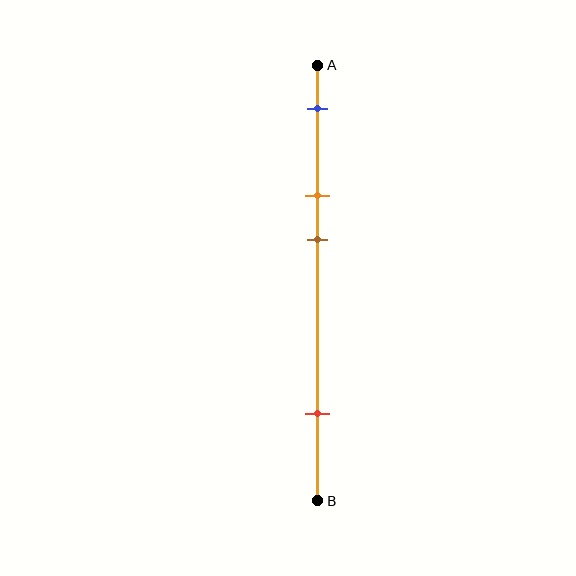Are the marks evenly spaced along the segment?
No, the marks are not evenly spaced.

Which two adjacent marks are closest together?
The orange and brown marks are the closest adjacent pair.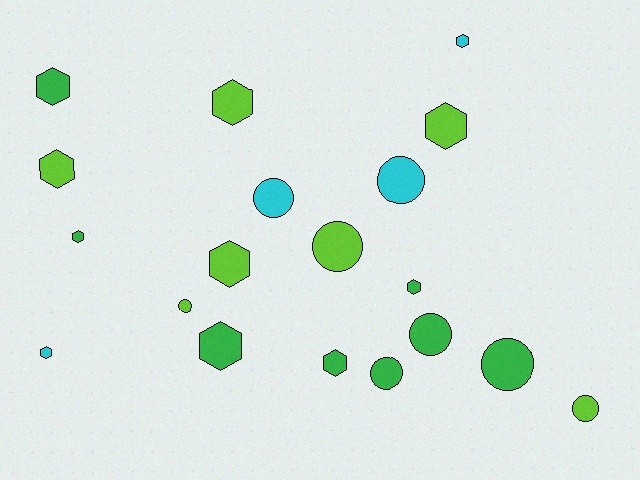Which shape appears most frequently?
Hexagon, with 11 objects.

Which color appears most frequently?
Green, with 8 objects.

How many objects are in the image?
There are 19 objects.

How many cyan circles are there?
There are 2 cyan circles.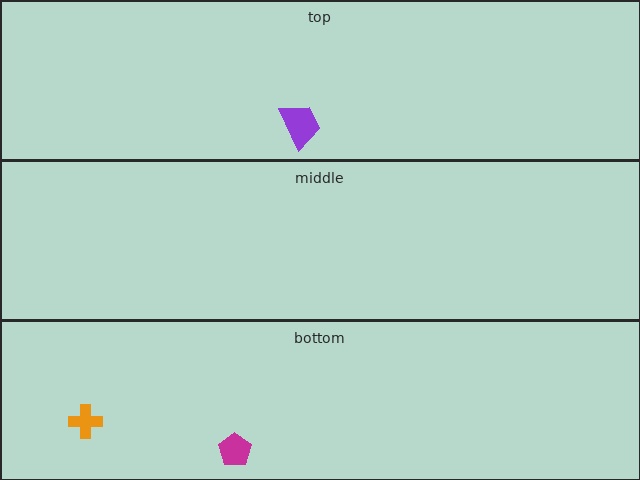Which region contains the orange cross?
The bottom region.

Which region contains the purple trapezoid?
The top region.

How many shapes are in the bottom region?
2.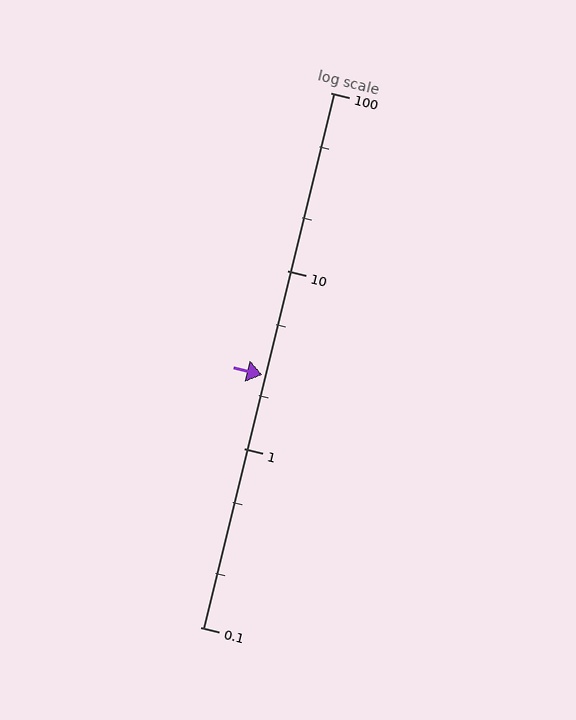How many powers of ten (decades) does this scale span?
The scale spans 3 decades, from 0.1 to 100.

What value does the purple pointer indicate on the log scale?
The pointer indicates approximately 2.6.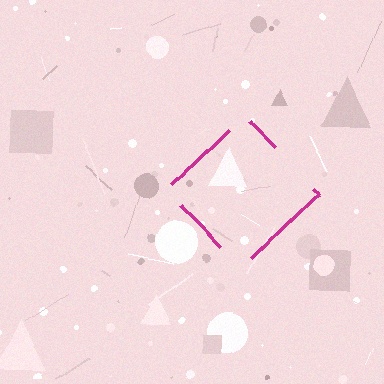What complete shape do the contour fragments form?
The contour fragments form a diamond.